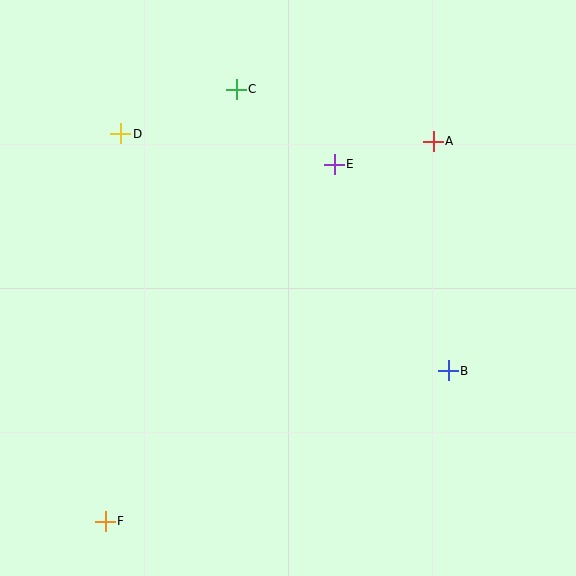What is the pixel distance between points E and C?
The distance between E and C is 123 pixels.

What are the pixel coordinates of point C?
Point C is at (236, 89).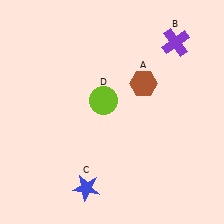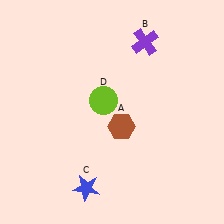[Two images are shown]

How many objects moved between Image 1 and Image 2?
2 objects moved between the two images.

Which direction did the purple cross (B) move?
The purple cross (B) moved left.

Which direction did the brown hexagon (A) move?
The brown hexagon (A) moved down.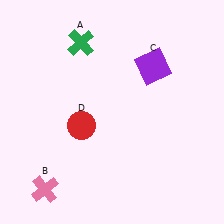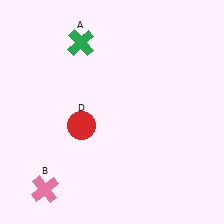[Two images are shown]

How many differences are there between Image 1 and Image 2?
There is 1 difference between the two images.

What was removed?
The purple square (C) was removed in Image 2.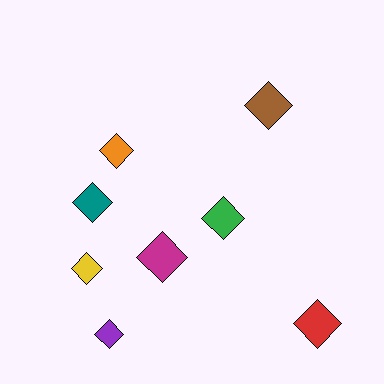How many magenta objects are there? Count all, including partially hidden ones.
There is 1 magenta object.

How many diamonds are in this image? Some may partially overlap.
There are 8 diamonds.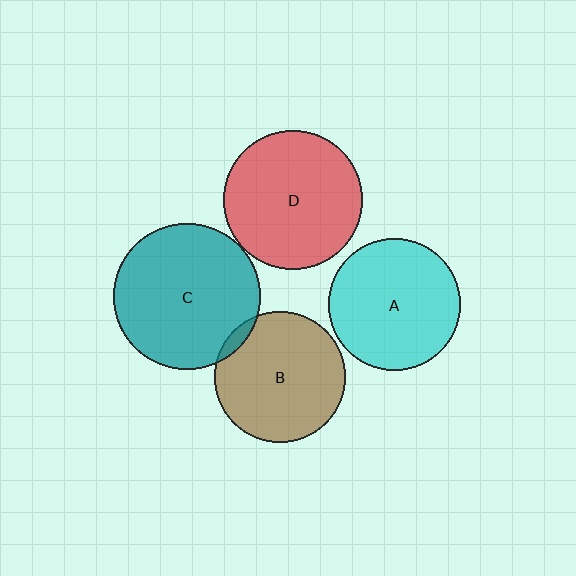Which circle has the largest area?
Circle C (teal).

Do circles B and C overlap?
Yes.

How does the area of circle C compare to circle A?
Approximately 1.2 times.